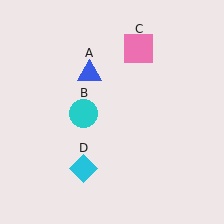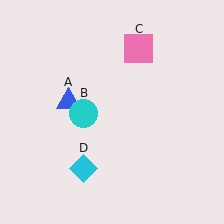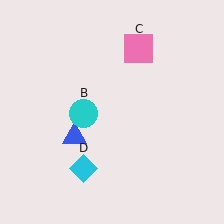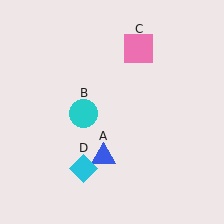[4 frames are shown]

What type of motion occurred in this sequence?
The blue triangle (object A) rotated counterclockwise around the center of the scene.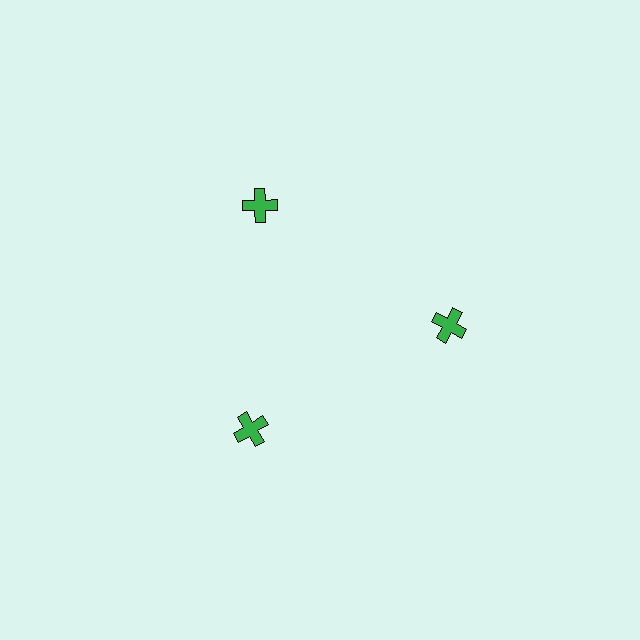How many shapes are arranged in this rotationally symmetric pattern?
There are 3 shapes, arranged in 3 groups of 1.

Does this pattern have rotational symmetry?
Yes, this pattern has 3-fold rotational symmetry. It looks the same after rotating 120 degrees around the center.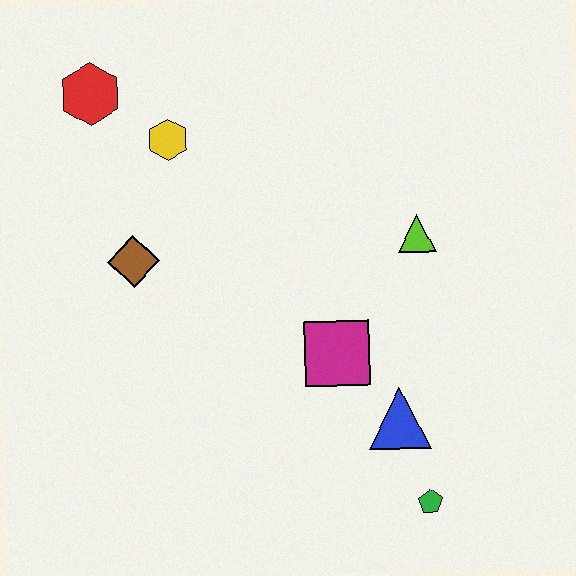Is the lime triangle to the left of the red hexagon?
No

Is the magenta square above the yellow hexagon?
No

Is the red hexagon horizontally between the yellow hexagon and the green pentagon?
No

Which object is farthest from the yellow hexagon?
The green pentagon is farthest from the yellow hexagon.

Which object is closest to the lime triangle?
The magenta square is closest to the lime triangle.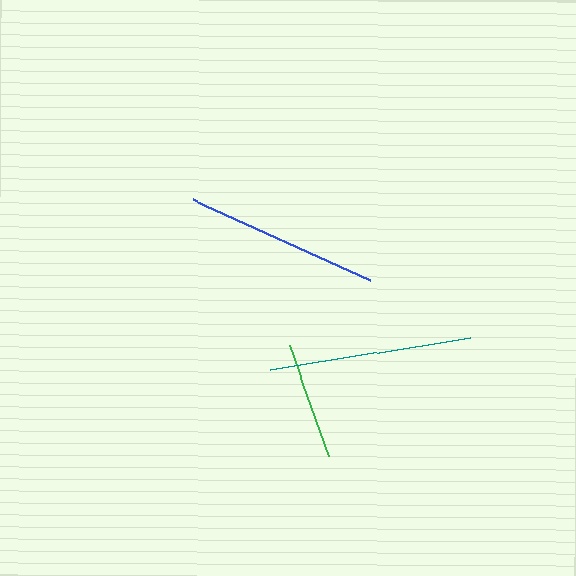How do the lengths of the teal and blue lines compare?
The teal and blue lines are approximately the same length.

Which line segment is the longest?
The teal line is the longest at approximately 202 pixels.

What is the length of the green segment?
The green segment is approximately 118 pixels long.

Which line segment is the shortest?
The green line is the shortest at approximately 118 pixels.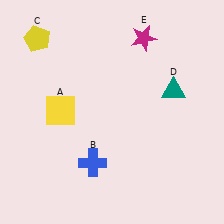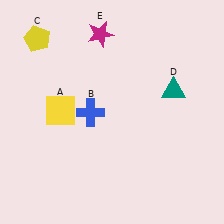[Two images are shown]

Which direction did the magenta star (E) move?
The magenta star (E) moved left.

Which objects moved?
The objects that moved are: the blue cross (B), the magenta star (E).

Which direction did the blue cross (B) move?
The blue cross (B) moved up.